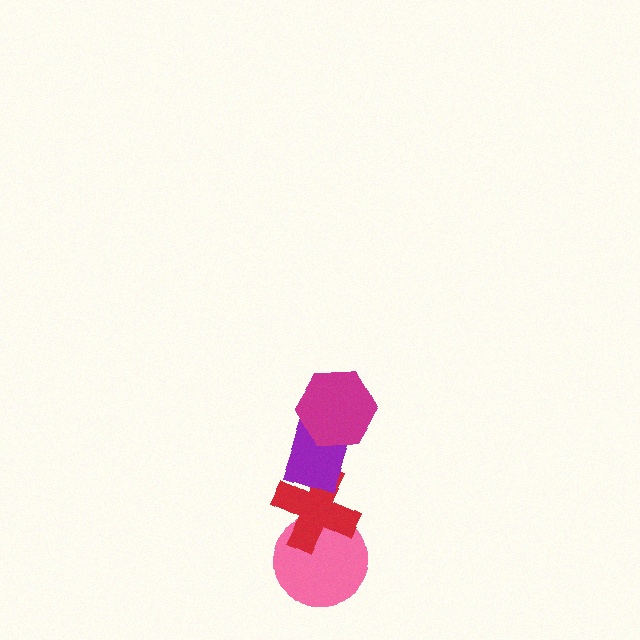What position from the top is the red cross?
The red cross is 3rd from the top.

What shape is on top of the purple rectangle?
The magenta hexagon is on top of the purple rectangle.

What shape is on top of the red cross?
The purple rectangle is on top of the red cross.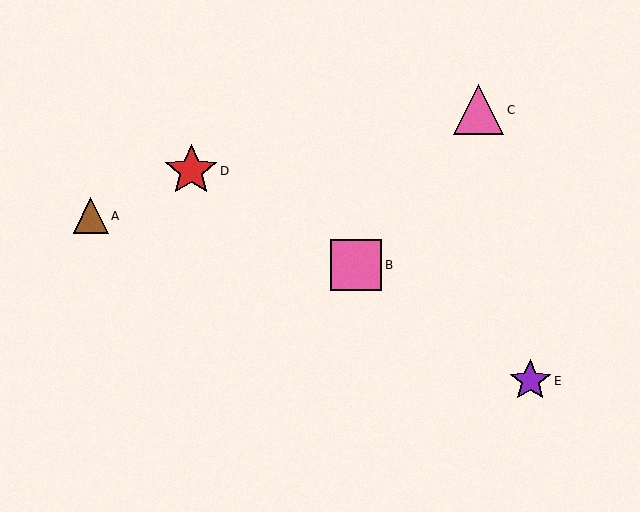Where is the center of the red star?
The center of the red star is at (191, 171).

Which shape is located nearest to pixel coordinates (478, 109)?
The pink triangle (labeled C) at (479, 110) is nearest to that location.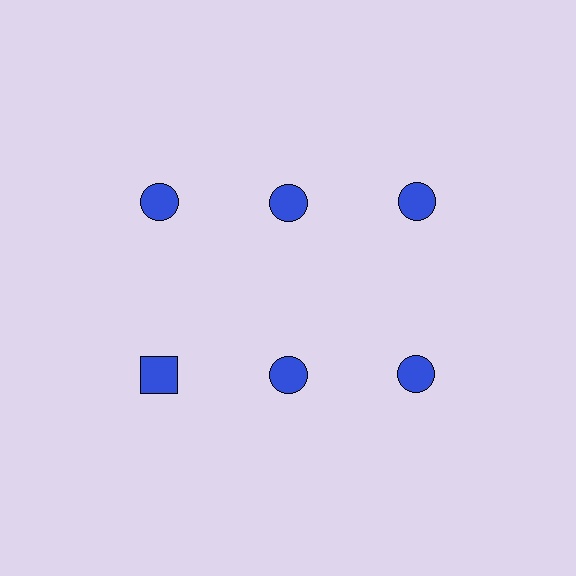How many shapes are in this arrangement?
There are 6 shapes arranged in a grid pattern.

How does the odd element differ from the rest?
It has a different shape: square instead of circle.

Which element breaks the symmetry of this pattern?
The blue square in the second row, leftmost column breaks the symmetry. All other shapes are blue circles.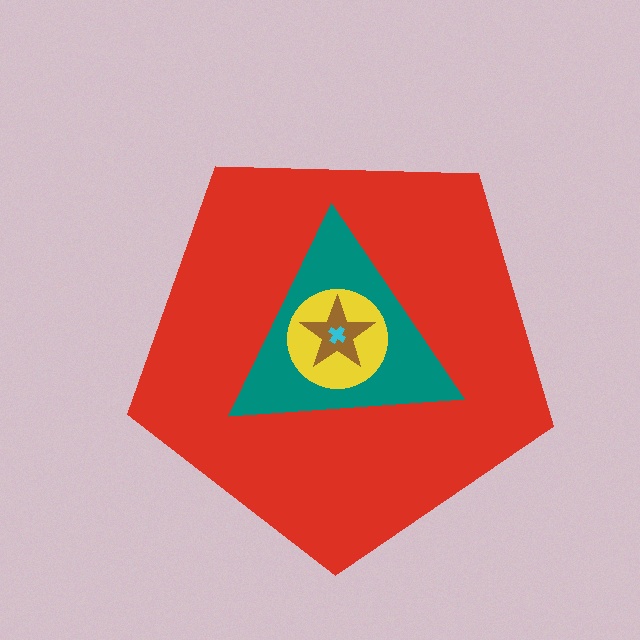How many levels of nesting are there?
5.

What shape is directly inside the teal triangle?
The yellow circle.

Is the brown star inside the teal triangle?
Yes.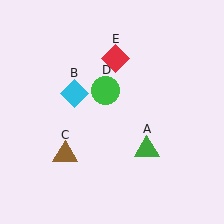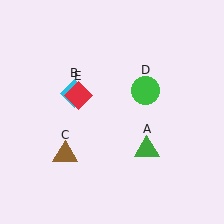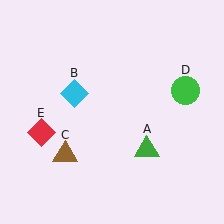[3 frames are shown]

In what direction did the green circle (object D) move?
The green circle (object D) moved right.